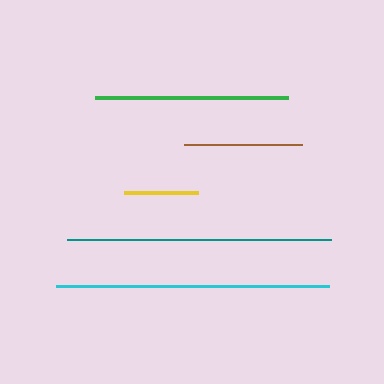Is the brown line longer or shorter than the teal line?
The teal line is longer than the brown line.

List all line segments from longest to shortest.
From longest to shortest: cyan, teal, green, brown, yellow.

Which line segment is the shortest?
The yellow line is the shortest at approximately 74 pixels.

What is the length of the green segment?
The green segment is approximately 193 pixels long.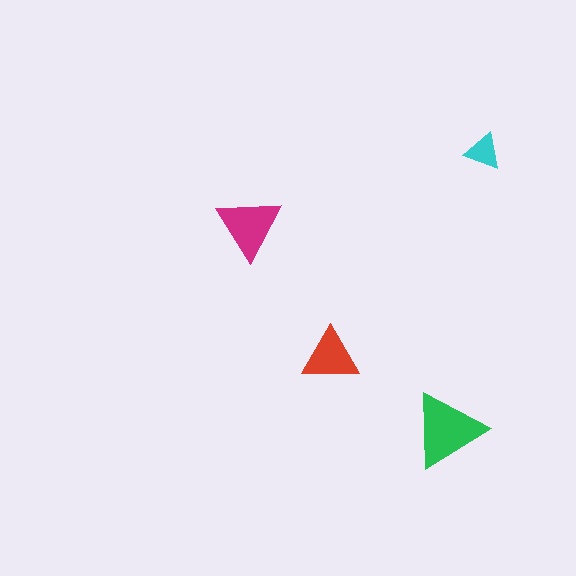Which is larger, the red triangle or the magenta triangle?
The magenta one.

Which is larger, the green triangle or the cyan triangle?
The green one.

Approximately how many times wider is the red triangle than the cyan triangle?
About 1.5 times wider.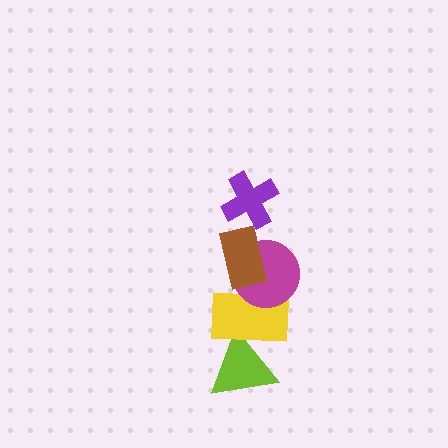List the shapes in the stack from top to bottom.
From top to bottom: the purple cross, the brown rectangle, the magenta circle, the yellow rectangle, the lime triangle.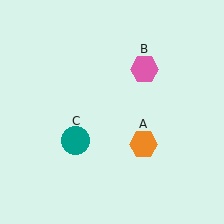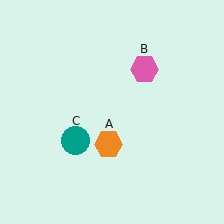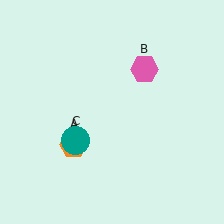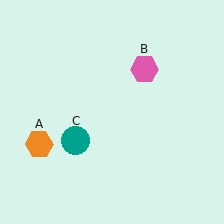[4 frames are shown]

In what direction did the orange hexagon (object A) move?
The orange hexagon (object A) moved left.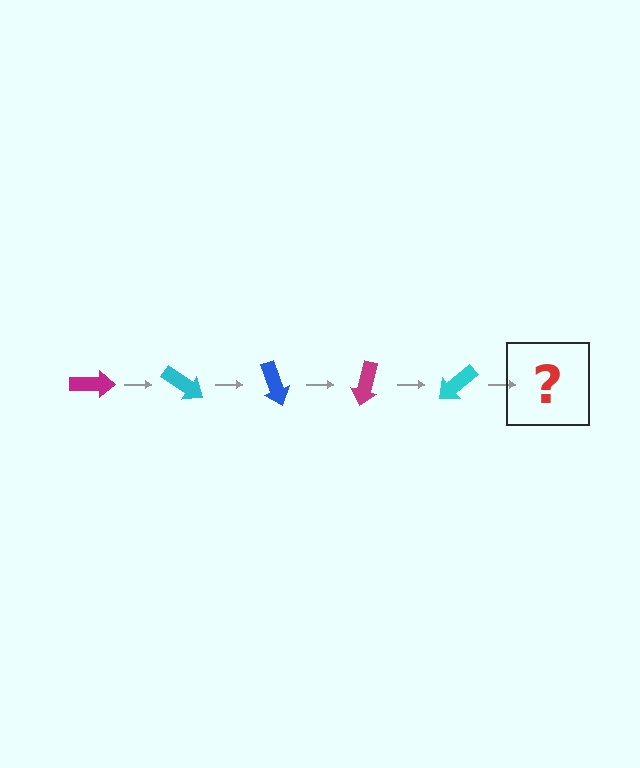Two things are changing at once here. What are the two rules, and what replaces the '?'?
The two rules are that it rotates 35 degrees each step and the color cycles through magenta, cyan, and blue. The '?' should be a blue arrow, rotated 175 degrees from the start.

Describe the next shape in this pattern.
It should be a blue arrow, rotated 175 degrees from the start.